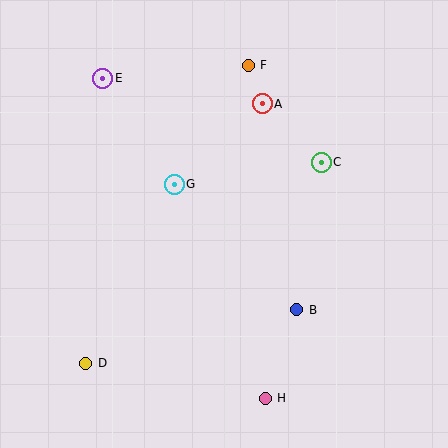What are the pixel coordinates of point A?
Point A is at (262, 104).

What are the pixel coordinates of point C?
Point C is at (321, 162).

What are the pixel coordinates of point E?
Point E is at (103, 78).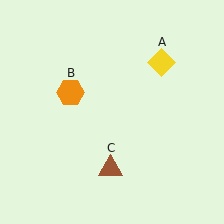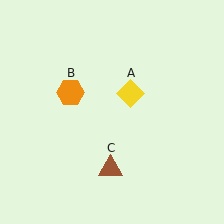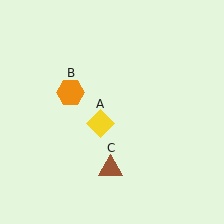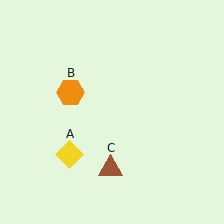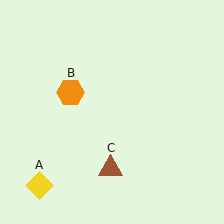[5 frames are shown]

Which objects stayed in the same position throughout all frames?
Orange hexagon (object B) and brown triangle (object C) remained stationary.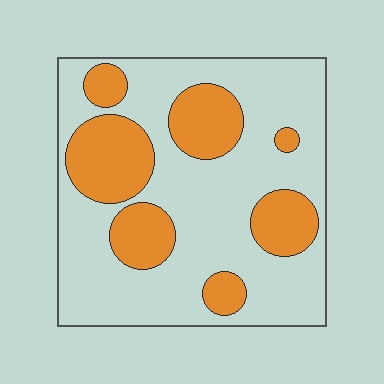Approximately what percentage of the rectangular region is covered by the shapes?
Approximately 30%.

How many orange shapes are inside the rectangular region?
7.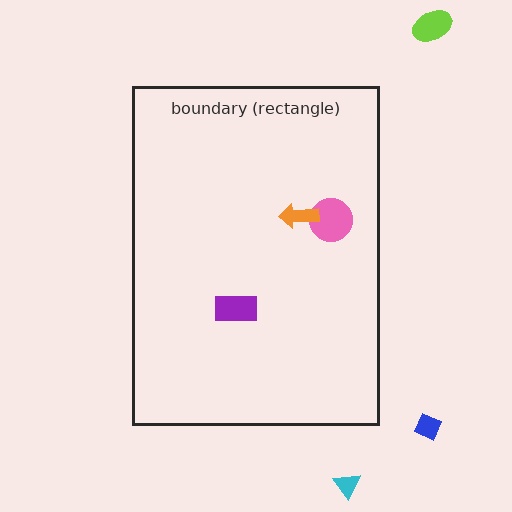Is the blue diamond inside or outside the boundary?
Outside.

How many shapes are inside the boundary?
3 inside, 3 outside.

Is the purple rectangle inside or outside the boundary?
Inside.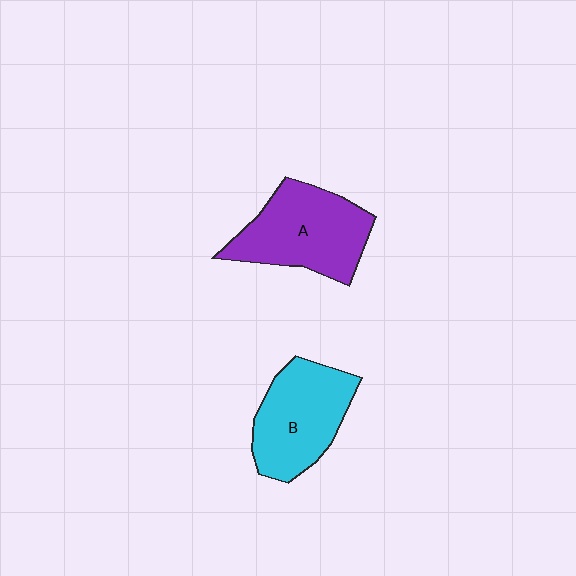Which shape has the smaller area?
Shape B (cyan).